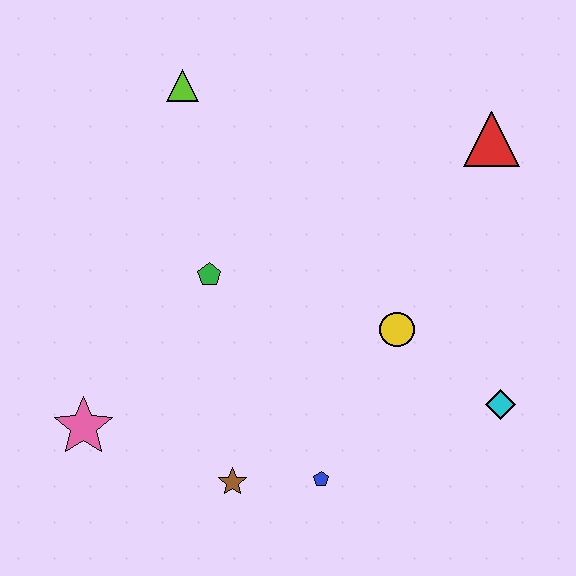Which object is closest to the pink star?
The brown star is closest to the pink star.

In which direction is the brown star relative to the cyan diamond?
The brown star is to the left of the cyan diamond.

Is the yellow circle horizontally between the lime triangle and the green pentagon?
No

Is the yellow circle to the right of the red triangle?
No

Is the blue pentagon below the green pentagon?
Yes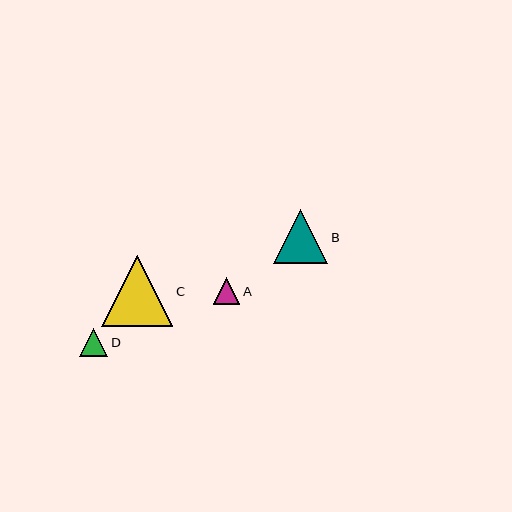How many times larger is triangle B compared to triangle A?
Triangle B is approximately 2.0 times the size of triangle A.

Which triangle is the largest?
Triangle C is the largest with a size of approximately 71 pixels.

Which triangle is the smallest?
Triangle A is the smallest with a size of approximately 27 pixels.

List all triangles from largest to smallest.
From largest to smallest: C, B, D, A.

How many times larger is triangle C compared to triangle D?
Triangle C is approximately 2.5 times the size of triangle D.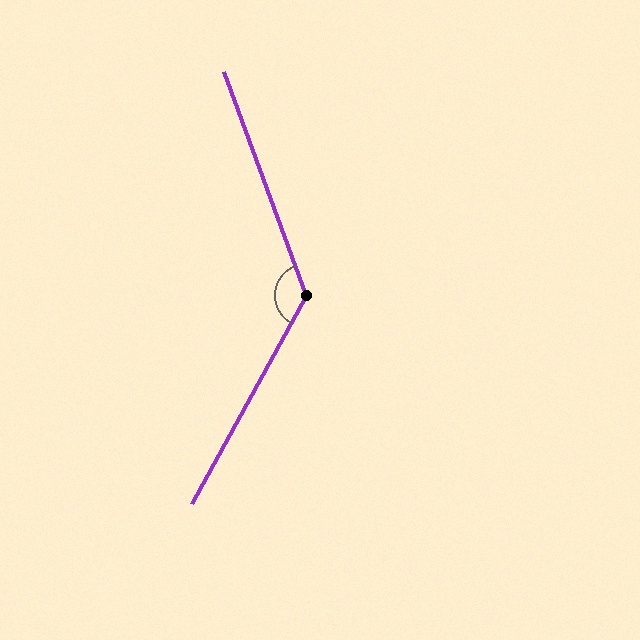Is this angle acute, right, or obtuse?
It is obtuse.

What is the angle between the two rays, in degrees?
Approximately 131 degrees.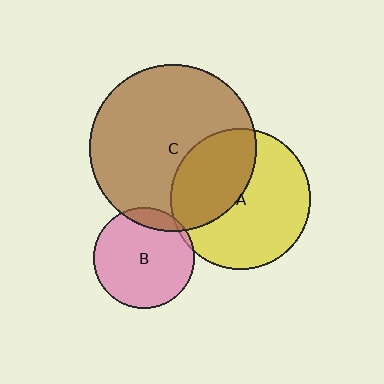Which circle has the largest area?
Circle C (brown).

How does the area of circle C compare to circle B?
Approximately 2.7 times.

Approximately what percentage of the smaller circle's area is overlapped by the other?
Approximately 40%.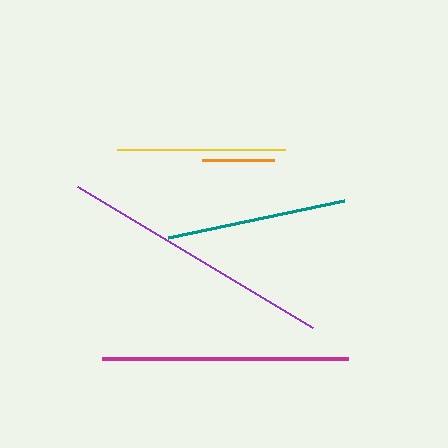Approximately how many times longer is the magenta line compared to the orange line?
The magenta line is approximately 3.4 times the length of the orange line.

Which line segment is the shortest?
The orange line is the shortest at approximately 72 pixels.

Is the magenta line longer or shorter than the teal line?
The magenta line is longer than the teal line.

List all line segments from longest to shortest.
From longest to shortest: purple, magenta, teal, yellow, orange.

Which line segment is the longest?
The purple line is the longest at approximately 274 pixels.